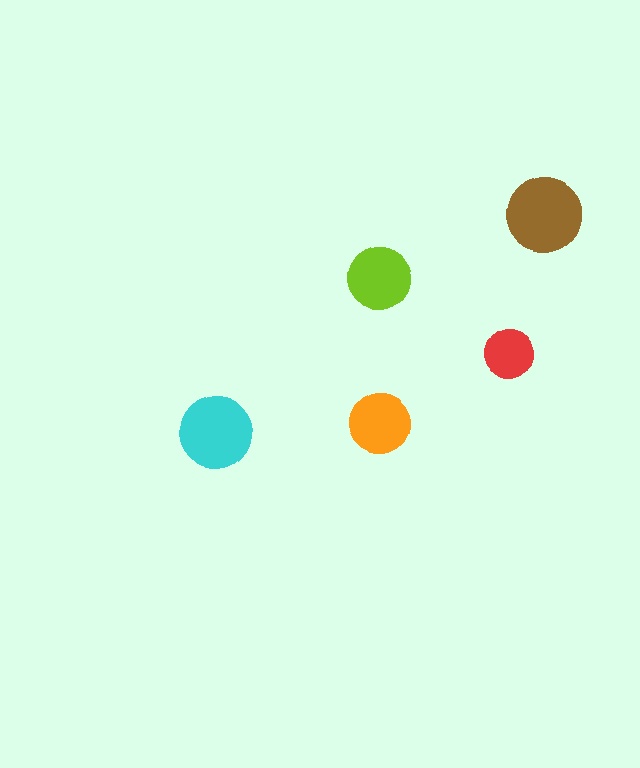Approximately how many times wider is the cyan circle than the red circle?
About 1.5 times wider.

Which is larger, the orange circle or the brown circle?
The brown one.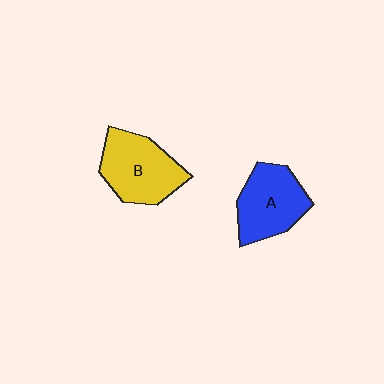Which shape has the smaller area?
Shape A (blue).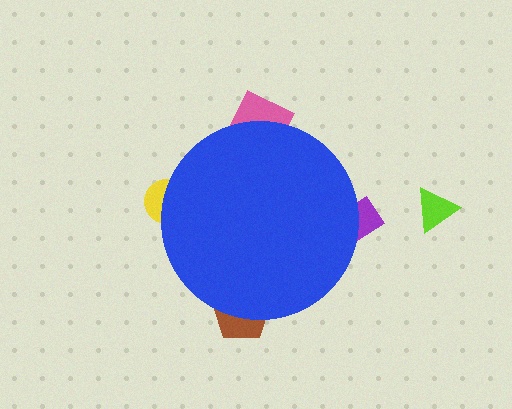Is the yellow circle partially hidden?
Yes, the yellow circle is partially hidden behind the blue circle.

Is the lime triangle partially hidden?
No, the lime triangle is fully visible.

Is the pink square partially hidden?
Yes, the pink square is partially hidden behind the blue circle.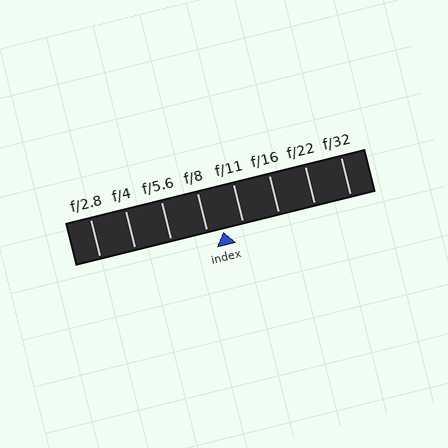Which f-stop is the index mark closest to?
The index mark is closest to f/8.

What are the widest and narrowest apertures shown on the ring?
The widest aperture shown is f/2.8 and the narrowest is f/32.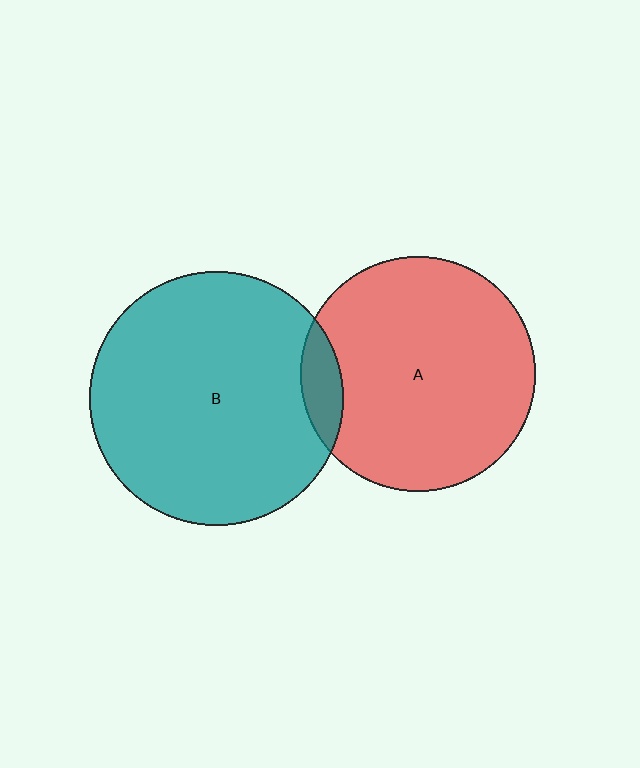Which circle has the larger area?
Circle B (teal).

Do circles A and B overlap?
Yes.